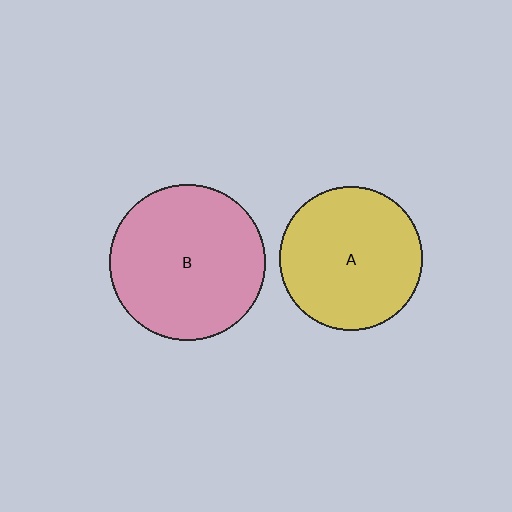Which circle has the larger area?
Circle B (pink).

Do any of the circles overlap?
No, none of the circles overlap.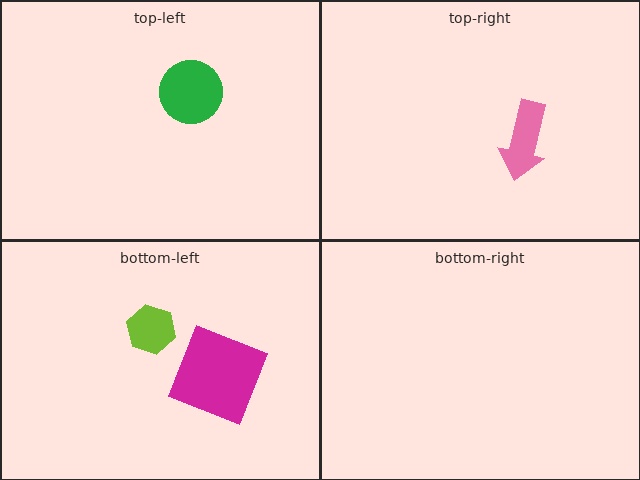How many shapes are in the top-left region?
1.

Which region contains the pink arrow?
The top-right region.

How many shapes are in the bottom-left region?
2.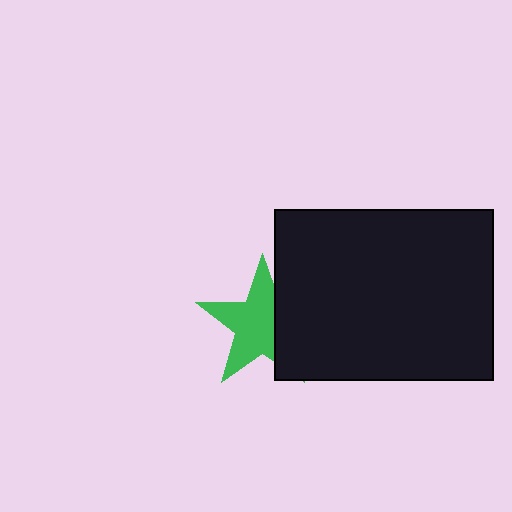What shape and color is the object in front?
The object in front is a black rectangle.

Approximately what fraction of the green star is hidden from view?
Roughly 34% of the green star is hidden behind the black rectangle.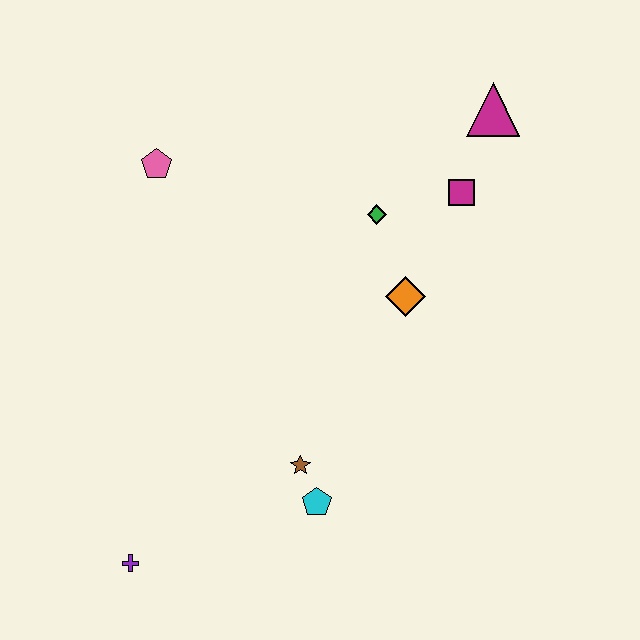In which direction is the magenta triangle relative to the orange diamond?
The magenta triangle is above the orange diamond.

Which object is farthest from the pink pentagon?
The purple cross is farthest from the pink pentagon.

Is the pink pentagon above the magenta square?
Yes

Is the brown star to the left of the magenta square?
Yes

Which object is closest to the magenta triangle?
The magenta square is closest to the magenta triangle.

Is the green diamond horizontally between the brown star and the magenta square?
Yes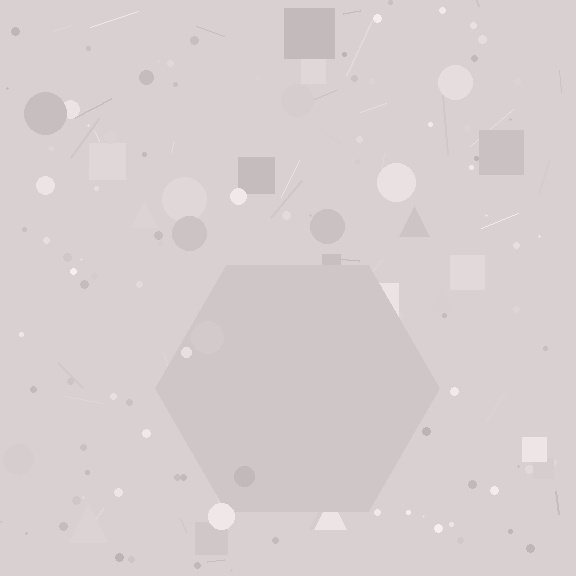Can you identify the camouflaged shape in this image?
The camouflaged shape is a hexagon.